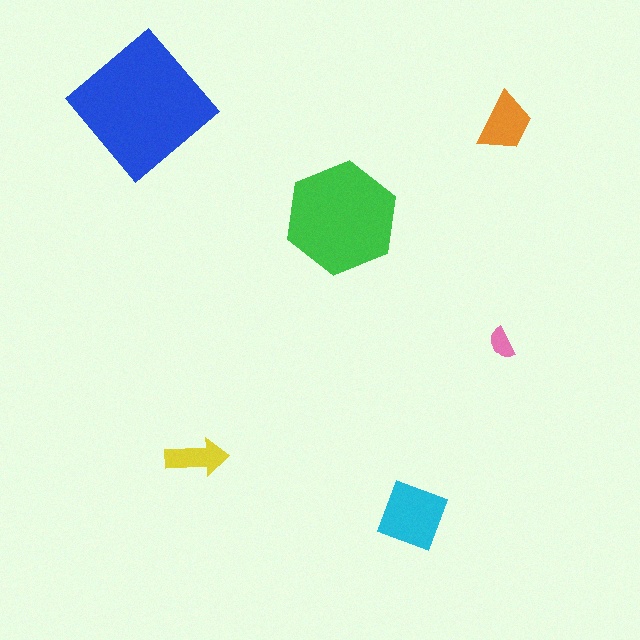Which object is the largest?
The blue diamond.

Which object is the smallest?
The pink semicircle.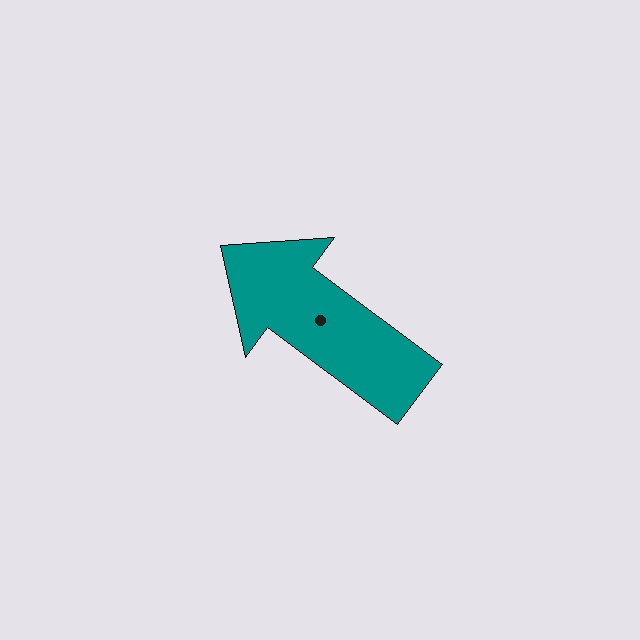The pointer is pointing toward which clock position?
Roughly 10 o'clock.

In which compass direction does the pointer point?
Northwest.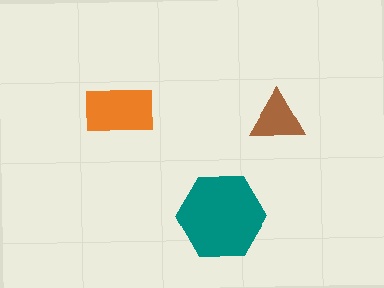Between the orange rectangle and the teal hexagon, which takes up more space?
The teal hexagon.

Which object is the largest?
The teal hexagon.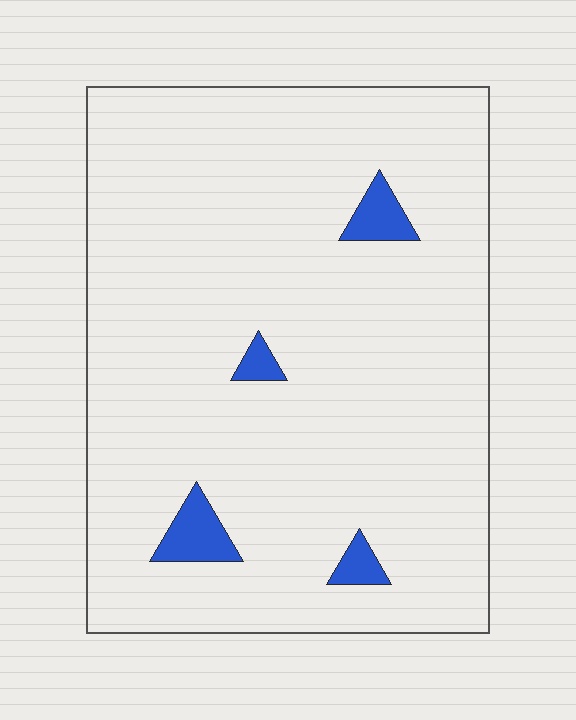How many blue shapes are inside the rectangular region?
4.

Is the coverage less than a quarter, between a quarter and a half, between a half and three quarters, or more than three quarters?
Less than a quarter.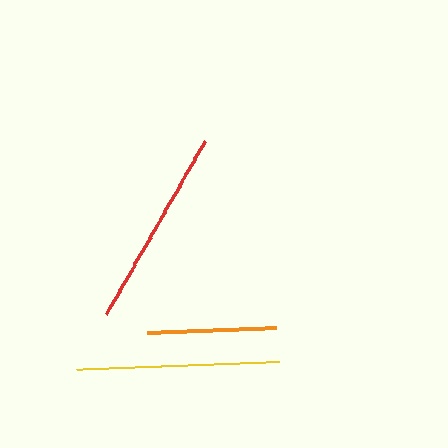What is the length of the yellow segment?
The yellow segment is approximately 203 pixels long.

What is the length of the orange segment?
The orange segment is approximately 129 pixels long.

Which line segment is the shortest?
The orange line is the shortest at approximately 129 pixels.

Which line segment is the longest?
The yellow line is the longest at approximately 203 pixels.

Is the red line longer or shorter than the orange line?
The red line is longer than the orange line.